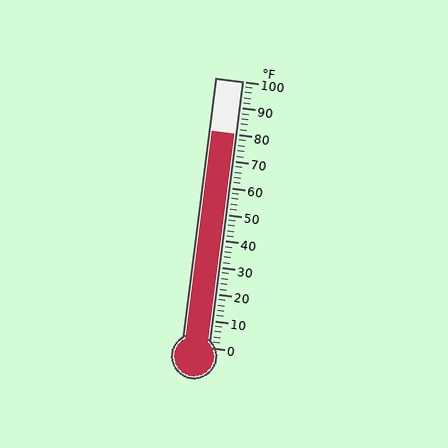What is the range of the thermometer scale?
The thermometer scale ranges from 0°F to 100°F.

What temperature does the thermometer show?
The thermometer shows approximately 80°F.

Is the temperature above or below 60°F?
The temperature is above 60°F.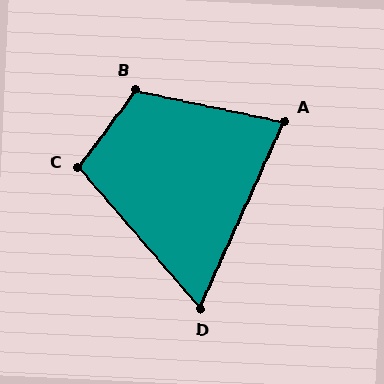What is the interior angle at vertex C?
Approximately 103 degrees (obtuse).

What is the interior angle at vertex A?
Approximately 77 degrees (acute).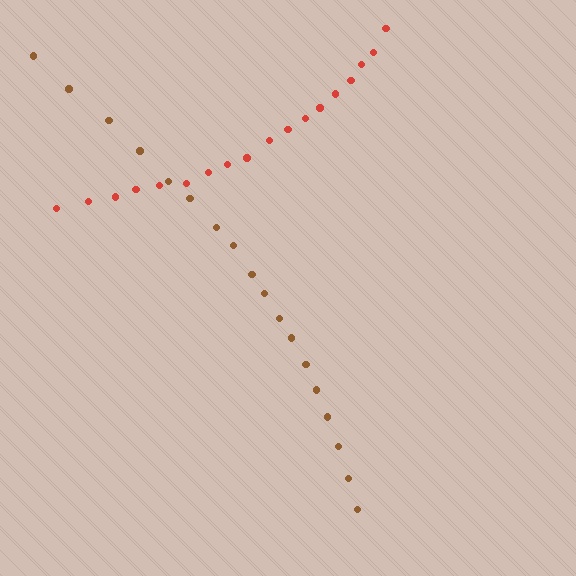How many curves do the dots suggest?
There are 2 distinct paths.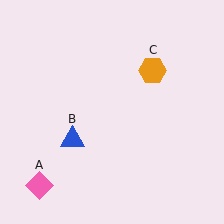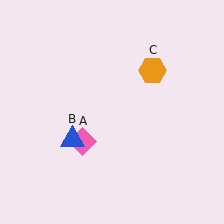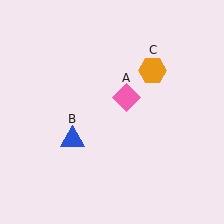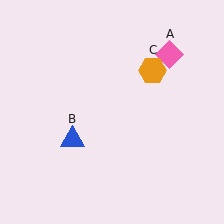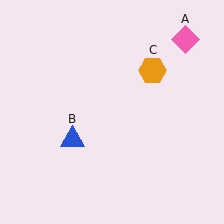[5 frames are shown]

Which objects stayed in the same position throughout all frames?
Blue triangle (object B) and orange hexagon (object C) remained stationary.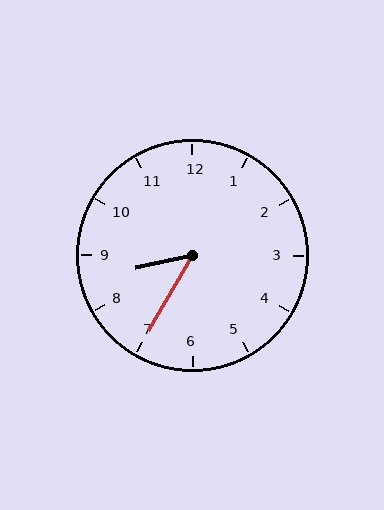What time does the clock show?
8:35.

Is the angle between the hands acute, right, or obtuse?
It is acute.